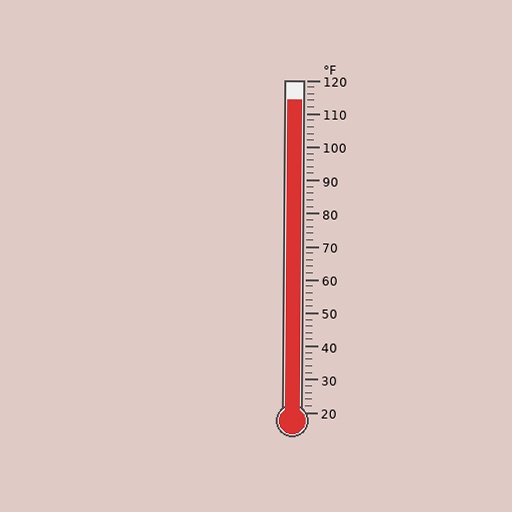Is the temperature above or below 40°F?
The temperature is above 40°F.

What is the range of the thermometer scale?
The thermometer scale ranges from 20°F to 120°F.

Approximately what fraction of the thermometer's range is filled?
The thermometer is filled to approximately 95% of its range.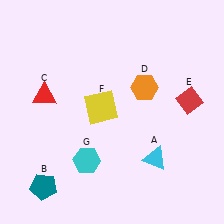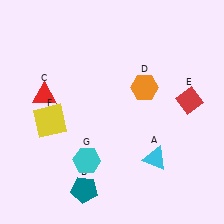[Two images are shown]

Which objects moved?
The objects that moved are: the teal pentagon (B), the yellow square (F).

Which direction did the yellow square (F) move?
The yellow square (F) moved left.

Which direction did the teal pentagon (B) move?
The teal pentagon (B) moved right.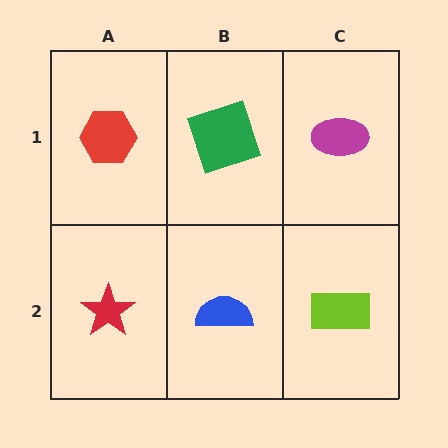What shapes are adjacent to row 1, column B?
A blue semicircle (row 2, column B), a red hexagon (row 1, column A), a magenta ellipse (row 1, column C).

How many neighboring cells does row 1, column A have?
2.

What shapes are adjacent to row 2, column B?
A green square (row 1, column B), a red star (row 2, column A), a lime rectangle (row 2, column C).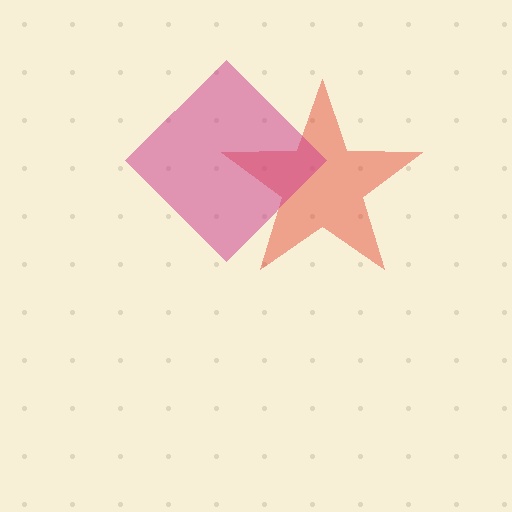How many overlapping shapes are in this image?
There are 2 overlapping shapes in the image.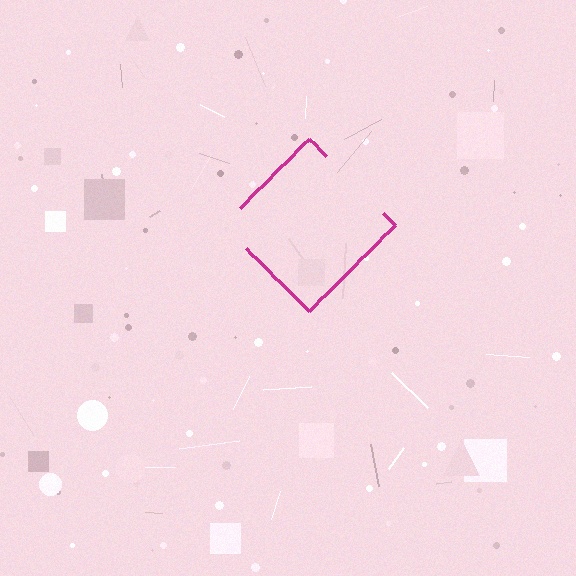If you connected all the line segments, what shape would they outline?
They would outline a diamond.